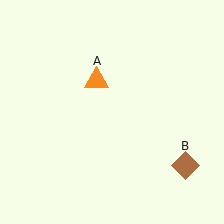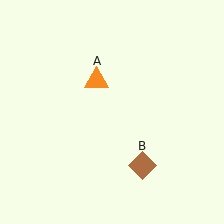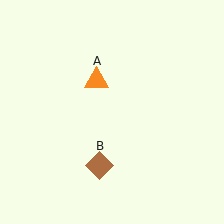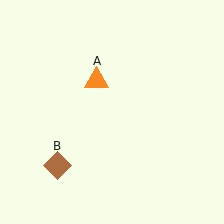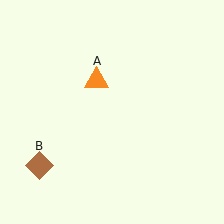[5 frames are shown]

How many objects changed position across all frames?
1 object changed position: brown diamond (object B).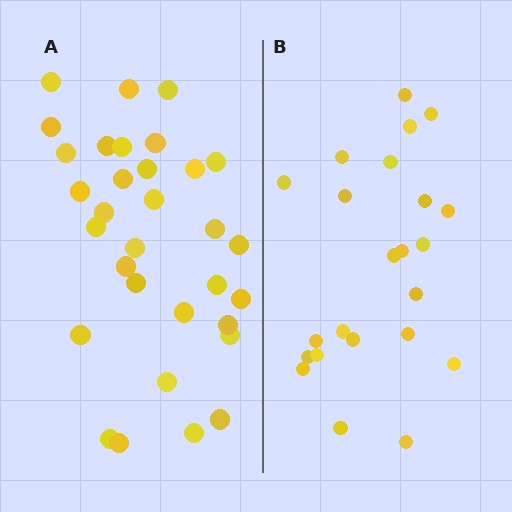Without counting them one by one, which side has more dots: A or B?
Region A (the left region) has more dots.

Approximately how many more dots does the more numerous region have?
Region A has roughly 8 or so more dots than region B.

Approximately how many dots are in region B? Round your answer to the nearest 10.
About 20 dots. (The exact count is 23, which rounds to 20.)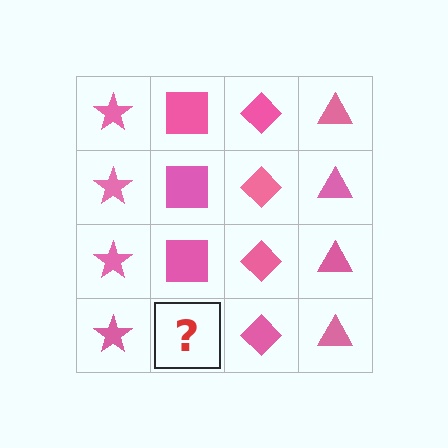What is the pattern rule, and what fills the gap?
The rule is that each column has a consistent shape. The gap should be filled with a pink square.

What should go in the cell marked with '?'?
The missing cell should contain a pink square.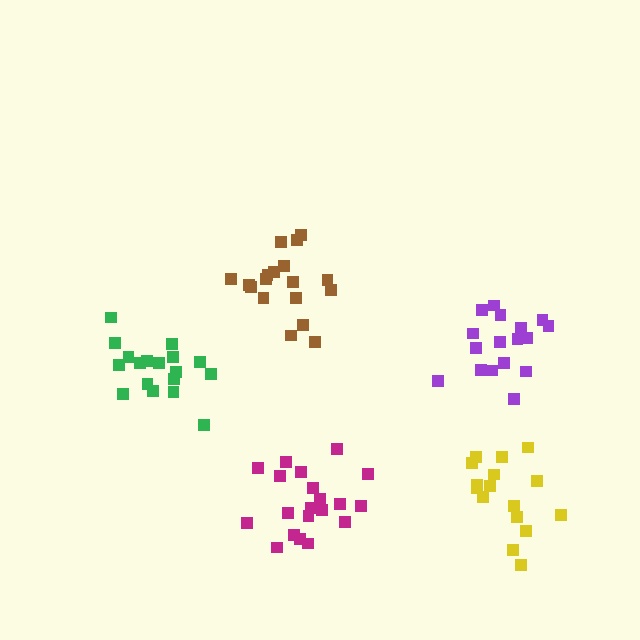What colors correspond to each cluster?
The clusters are colored: brown, yellow, magenta, purple, green.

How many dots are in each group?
Group 1: 18 dots, Group 2: 16 dots, Group 3: 20 dots, Group 4: 17 dots, Group 5: 18 dots (89 total).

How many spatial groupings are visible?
There are 5 spatial groupings.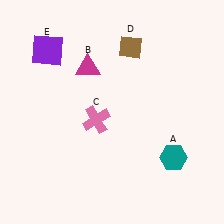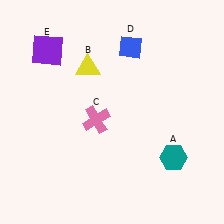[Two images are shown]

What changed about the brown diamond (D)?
In Image 1, D is brown. In Image 2, it changed to blue.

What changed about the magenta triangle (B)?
In Image 1, B is magenta. In Image 2, it changed to yellow.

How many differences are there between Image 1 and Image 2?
There are 2 differences between the two images.